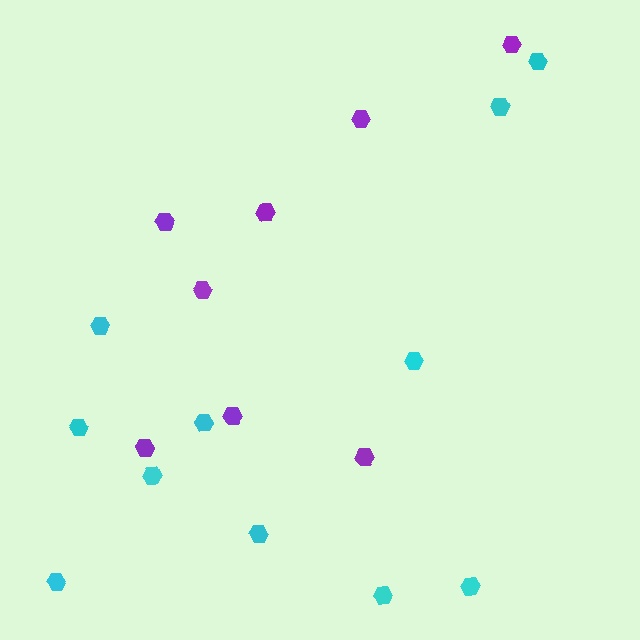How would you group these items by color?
There are 2 groups: one group of purple hexagons (8) and one group of cyan hexagons (11).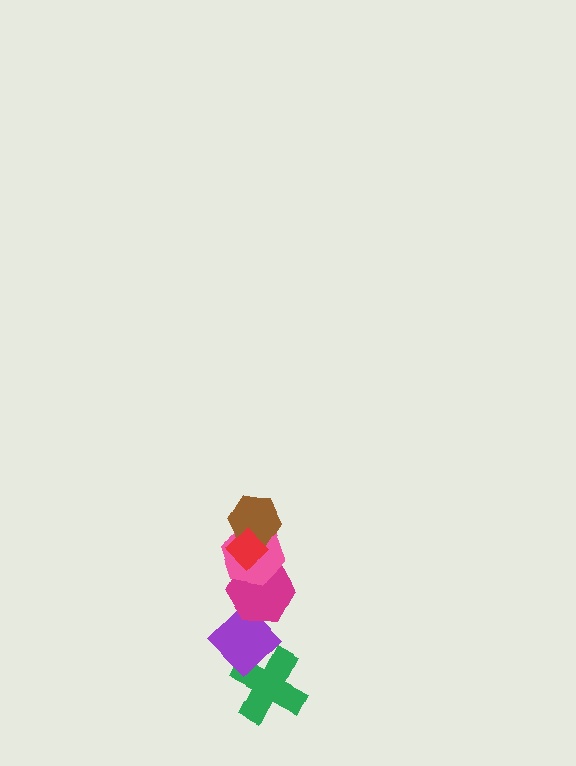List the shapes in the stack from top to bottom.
From top to bottom: the red diamond, the brown hexagon, the pink hexagon, the magenta hexagon, the purple diamond, the green cross.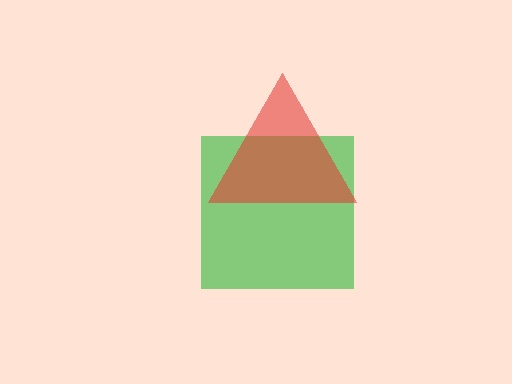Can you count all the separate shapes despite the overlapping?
Yes, there are 2 separate shapes.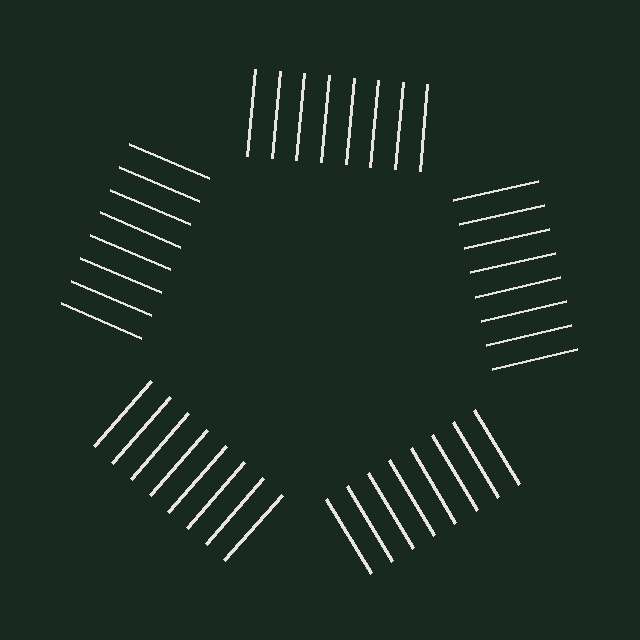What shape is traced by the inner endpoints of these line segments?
An illusory pentagon — the line segments terminate on its edges but no continuous stroke is drawn.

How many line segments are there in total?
40 — 8 along each of the 5 edges.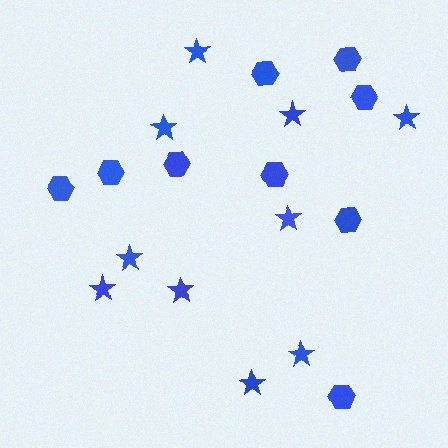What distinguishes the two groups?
There are 2 groups: one group of stars (10) and one group of hexagons (9).